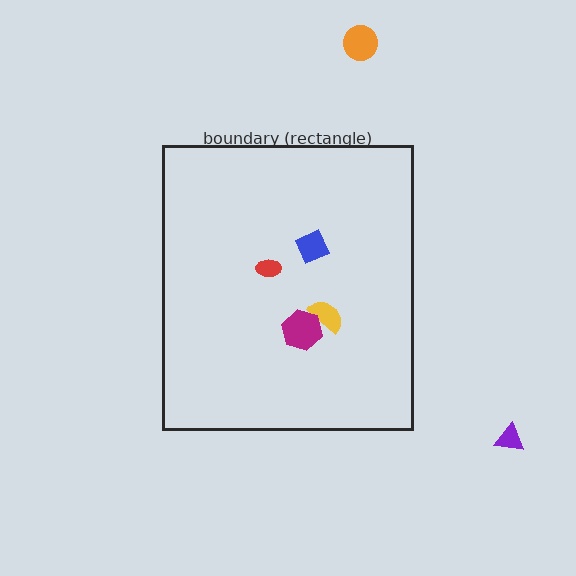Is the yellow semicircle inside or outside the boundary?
Inside.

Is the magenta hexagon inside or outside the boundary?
Inside.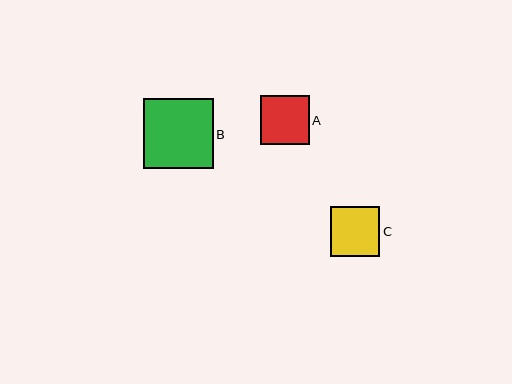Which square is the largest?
Square B is the largest with a size of approximately 70 pixels.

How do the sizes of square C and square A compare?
Square C and square A are approximately the same size.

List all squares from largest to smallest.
From largest to smallest: B, C, A.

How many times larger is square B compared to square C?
Square B is approximately 1.4 times the size of square C.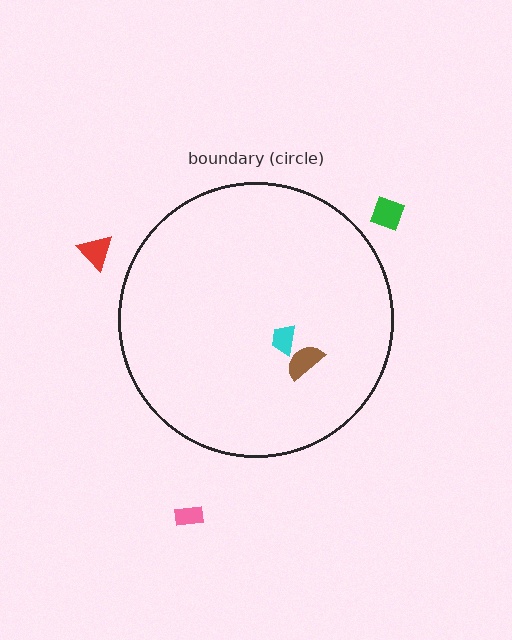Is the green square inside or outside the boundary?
Outside.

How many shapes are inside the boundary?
2 inside, 3 outside.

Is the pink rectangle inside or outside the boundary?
Outside.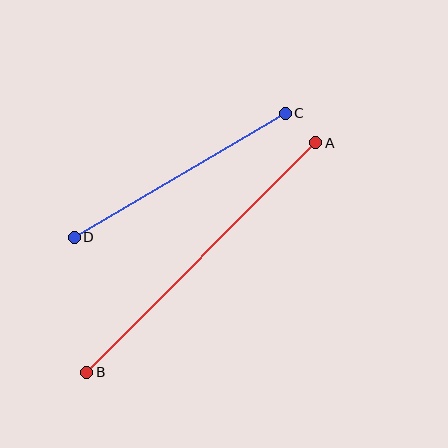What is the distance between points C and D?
The distance is approximately 245 pixels.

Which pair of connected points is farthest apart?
Points A and B are farthest apart.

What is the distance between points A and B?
The distance is approximately 324 pixels.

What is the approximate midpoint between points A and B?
The midpoint is at approximately (201, 257) pixels.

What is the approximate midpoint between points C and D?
The midpoint is at approximately (180, 175) pixels.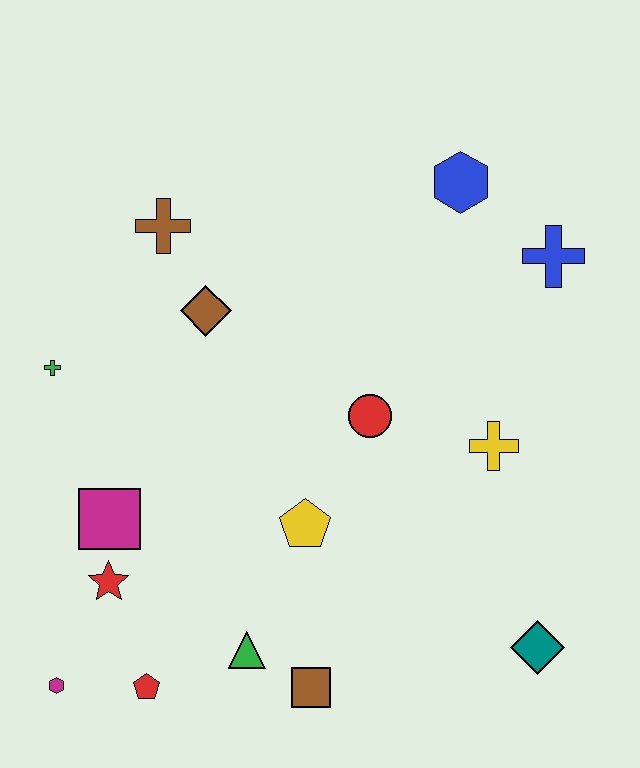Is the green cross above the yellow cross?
Yes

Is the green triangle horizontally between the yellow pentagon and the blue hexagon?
No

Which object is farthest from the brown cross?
The teal diamond is farthest from the brown cross.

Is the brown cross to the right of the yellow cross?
No